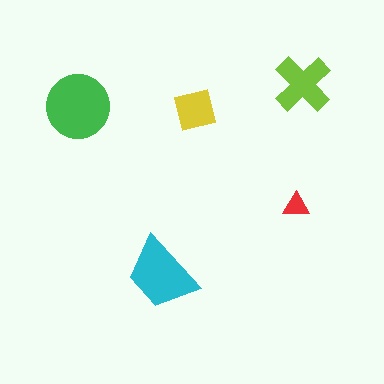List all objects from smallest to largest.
The red triangle, the yellow square, the lime cross, the cyan trapezoid, the green circle.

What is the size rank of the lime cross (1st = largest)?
3rd.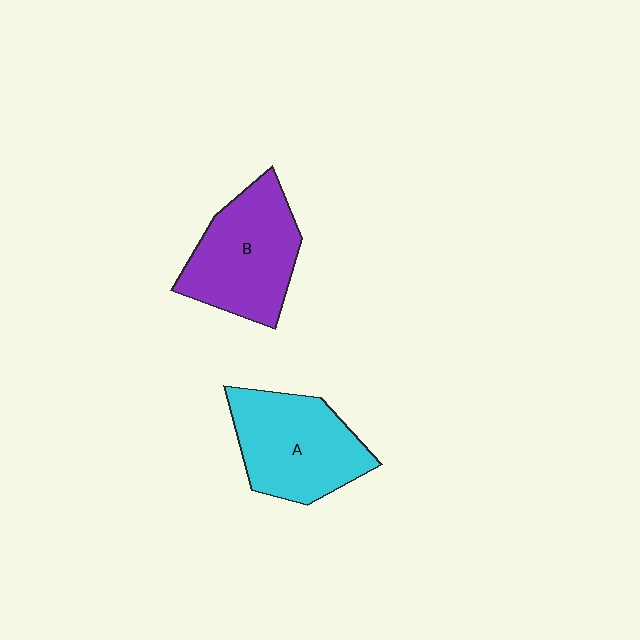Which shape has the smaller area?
Shape A (cyan).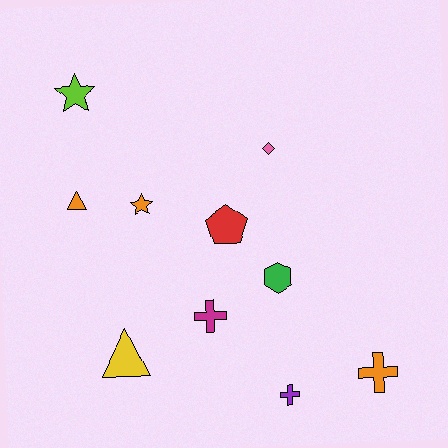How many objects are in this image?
There are 10 objects.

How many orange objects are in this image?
There are 3 orange objects.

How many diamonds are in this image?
There is 1 diamond.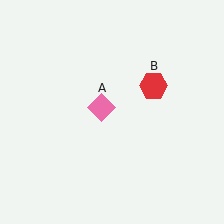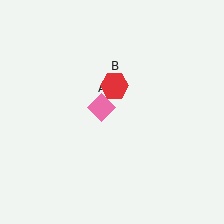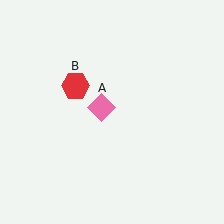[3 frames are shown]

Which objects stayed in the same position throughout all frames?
Pink diamond (object A) remained stationary.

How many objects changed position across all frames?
1 object changed position: red hexagon (object B).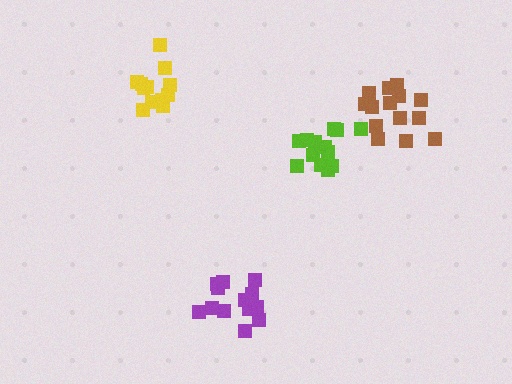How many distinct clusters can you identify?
There are 4 distinct clusters.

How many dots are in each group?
Group 1: 15 dots, Group 2: 15 dots, Group 3: 13 dots, Group 4: 12 dots (55 total).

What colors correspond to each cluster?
The clusters are colored: lime, brown, purple, yellow.